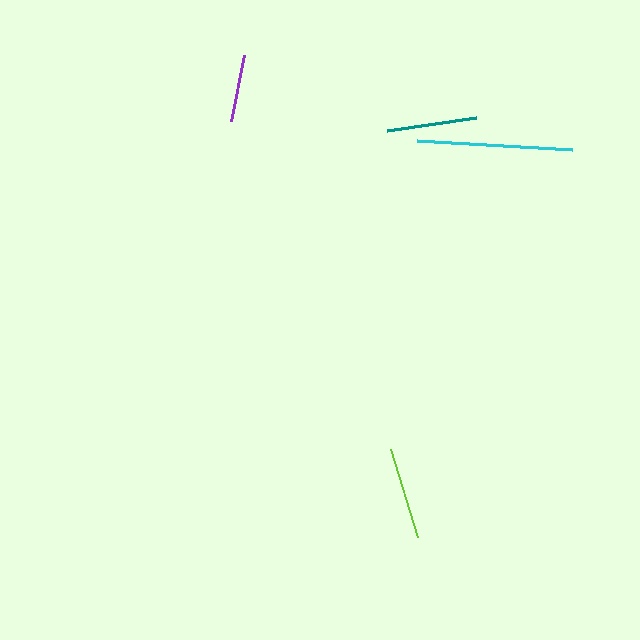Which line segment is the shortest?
The purple line is the shortest at approximately 68 pixels.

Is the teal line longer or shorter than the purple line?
The teal line is longer than the purple line.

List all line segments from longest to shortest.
From longest to shortest: cyan, lime, teal, purple.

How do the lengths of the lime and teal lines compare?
The lime and teal lines are approximately the same length.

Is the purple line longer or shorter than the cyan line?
The cyan line is longer than the purple line.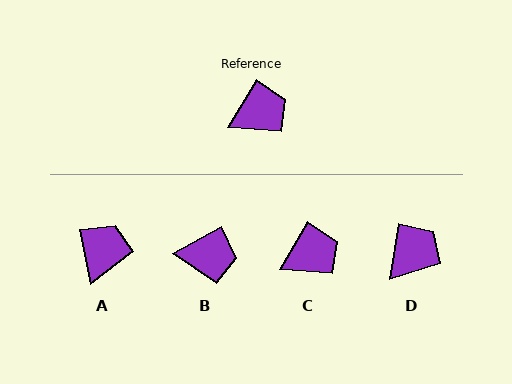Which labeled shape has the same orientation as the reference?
C.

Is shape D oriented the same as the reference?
No, it is off by about 22 degrees.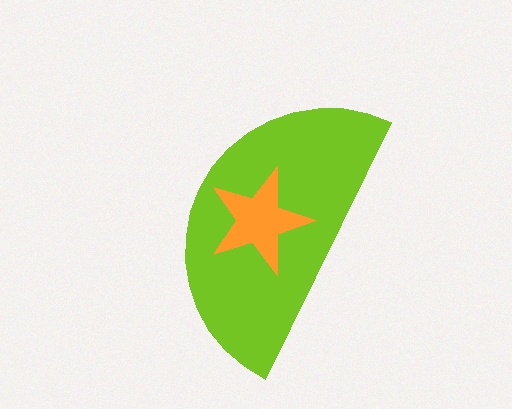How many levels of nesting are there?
2.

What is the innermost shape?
The orange star.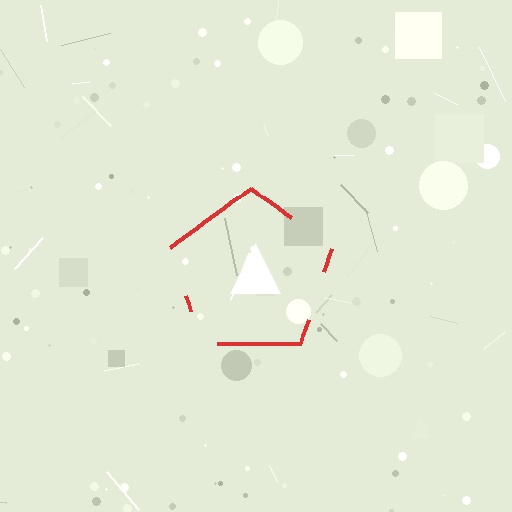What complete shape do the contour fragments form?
The contour fragments form a pentagon.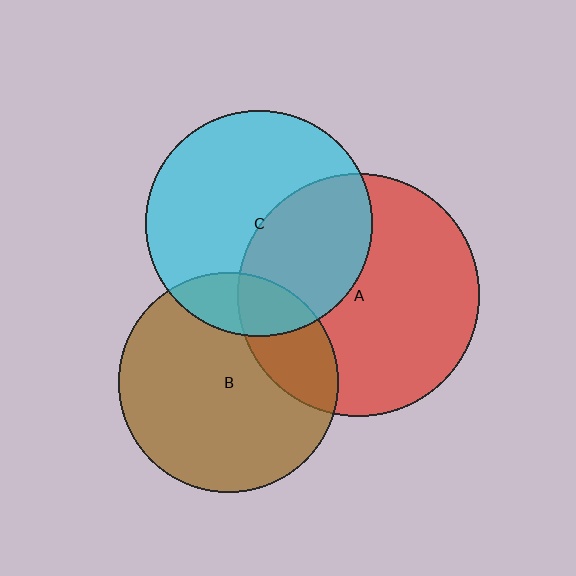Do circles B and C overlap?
Yes.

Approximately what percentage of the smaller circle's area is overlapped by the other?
Approximately 15%.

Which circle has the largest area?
Circle A (red).